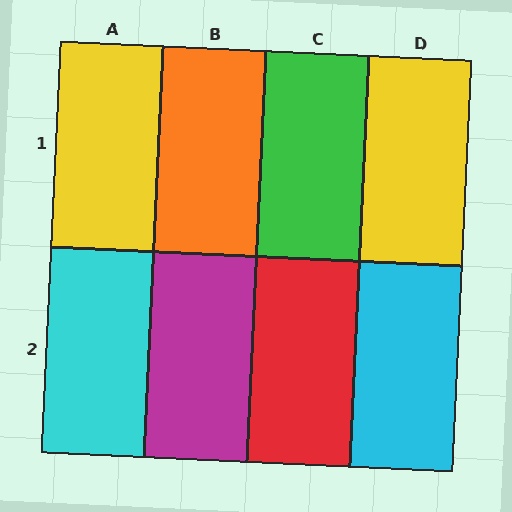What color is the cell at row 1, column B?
Orange.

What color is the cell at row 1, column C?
Green.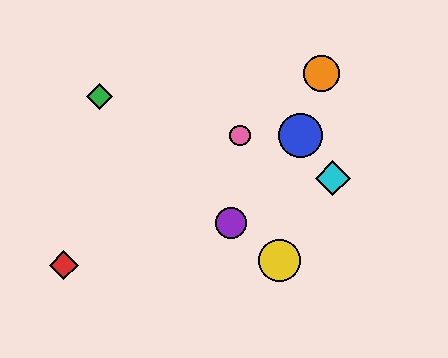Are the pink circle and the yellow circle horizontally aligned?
No, the pink circle is at y≈135 and the yellow circle is at y≈261.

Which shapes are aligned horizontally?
The blue circle, the pink circle are aligned horizontally.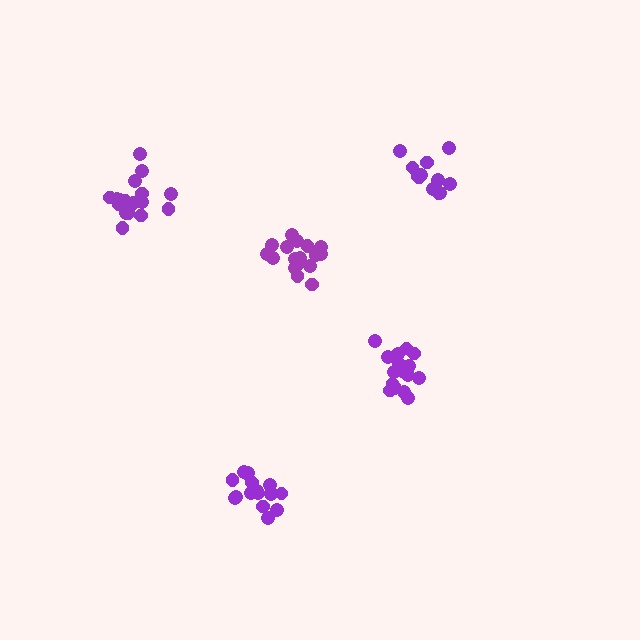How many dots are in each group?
Group 1: 17 dots, Group 2: 17 dots, Group 3: 17 dots, Group 4: 12 dots, Group 5: 17 dots (80 total).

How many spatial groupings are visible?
There are 5 spatial groupings.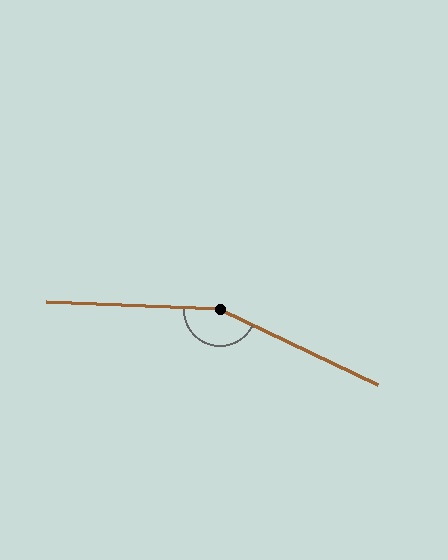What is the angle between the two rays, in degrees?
Approximately 157 degrees.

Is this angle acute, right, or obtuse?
It is obtuse.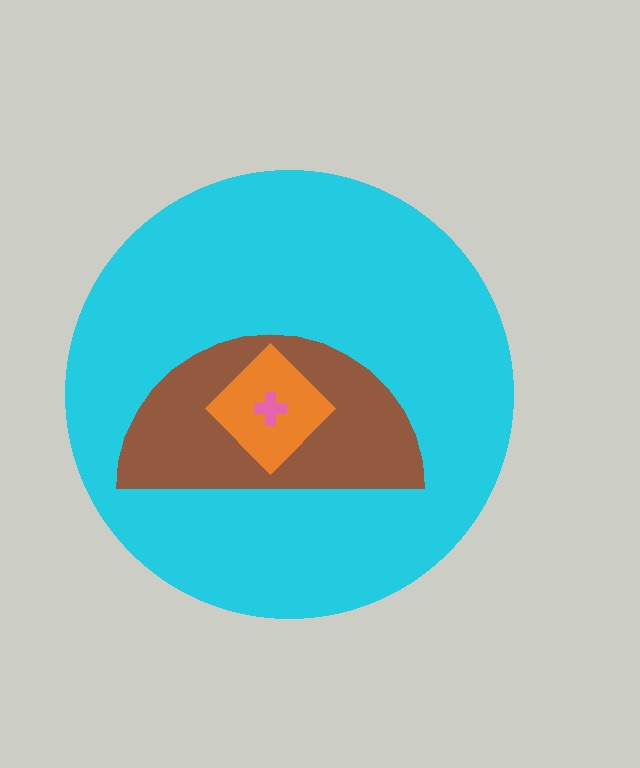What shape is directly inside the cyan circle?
The brown semicircle.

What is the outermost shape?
The cyan circle.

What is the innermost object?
The pink cross.